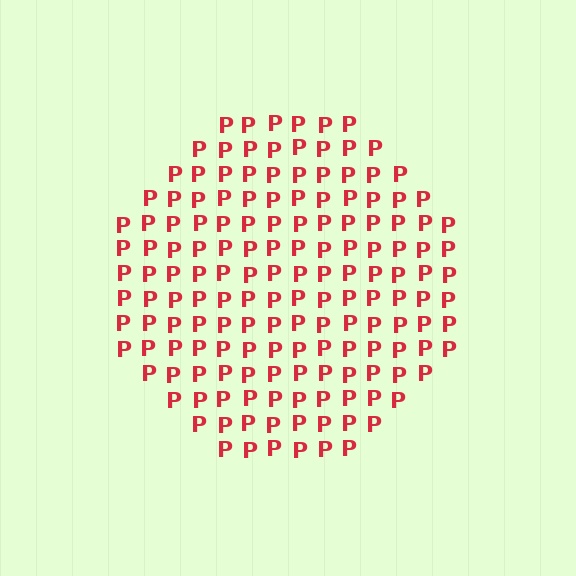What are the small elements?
The small elements are letter P's.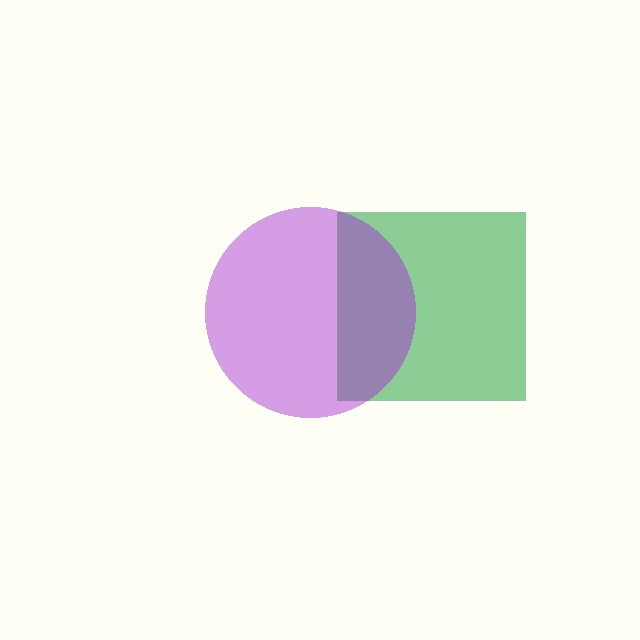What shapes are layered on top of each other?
The layered shapes are: a green square, a purple circle.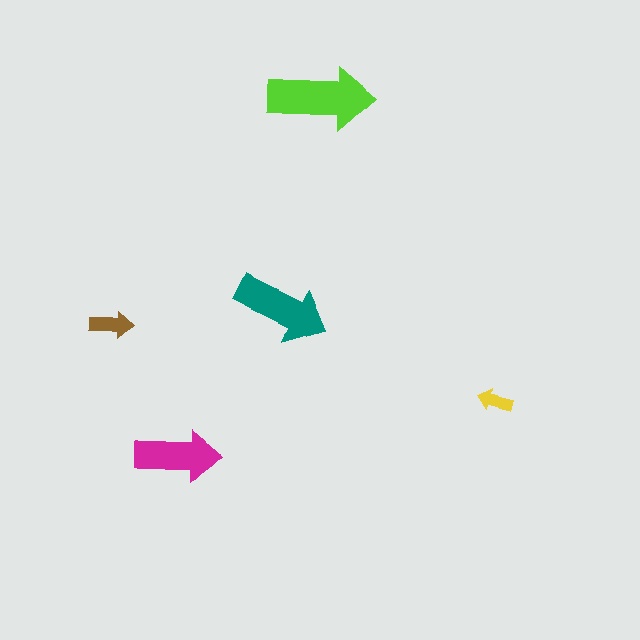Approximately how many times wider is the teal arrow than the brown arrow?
About 2 times wider.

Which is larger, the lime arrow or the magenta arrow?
The lime one.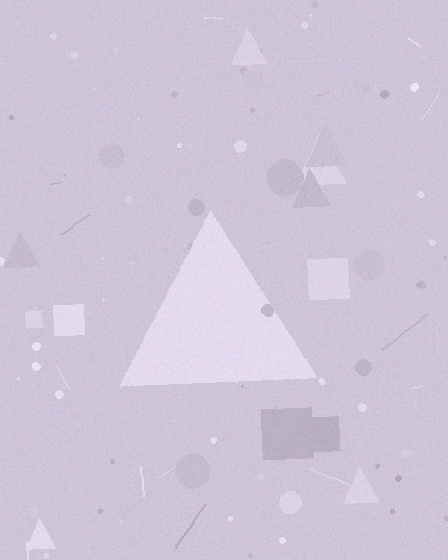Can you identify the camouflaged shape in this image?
The camouflaged shape is a triangle.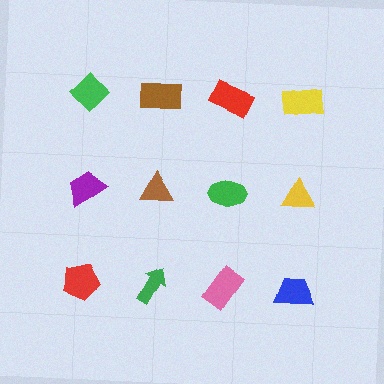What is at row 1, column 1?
A green diamond.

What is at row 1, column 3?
A red rectangle.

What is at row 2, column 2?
A brown triangle.